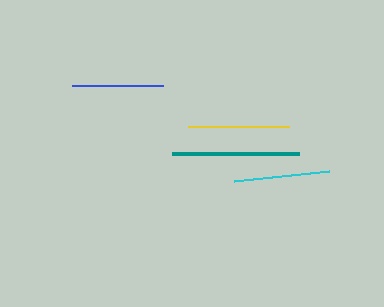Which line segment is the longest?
The teal line is the longest at approximately 127 pixels.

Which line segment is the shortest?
The blue line is the shortest at approximately 92 pixels.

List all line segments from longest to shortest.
From longest to shortest: teal, yellow, cyan, blue.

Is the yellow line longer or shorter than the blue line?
The yellow line is longer than the blue line.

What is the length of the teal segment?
The teal segment is approximately 127 pixels long.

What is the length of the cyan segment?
The cyan segment is approximately 96 pixels long.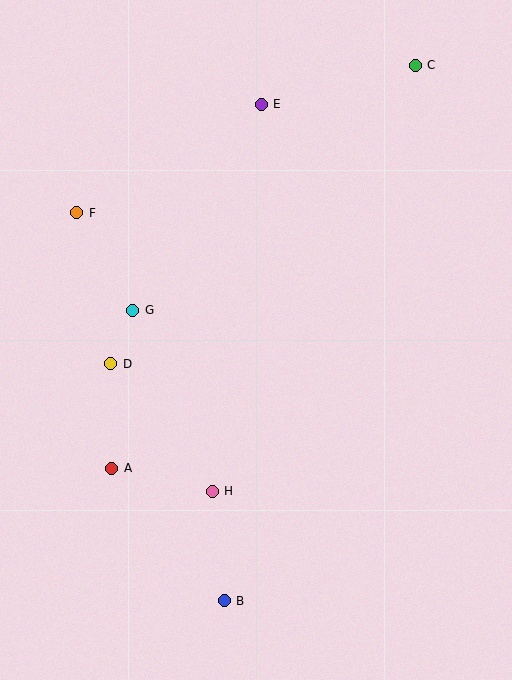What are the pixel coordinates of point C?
Point C is at (415, 65).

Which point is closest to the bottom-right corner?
Point B is closest to the bottom-right corner.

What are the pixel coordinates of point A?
Point A is at (112, 468).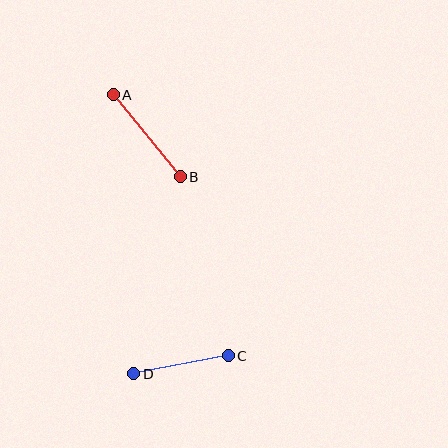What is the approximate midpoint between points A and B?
The midpoint is at approximately (147, 136) pixels.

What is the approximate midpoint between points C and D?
The midpoint is at approximately (181, 365) pixels.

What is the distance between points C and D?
The distance is approximately 96 pixels.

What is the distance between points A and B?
The distance is approximately 106 pixels.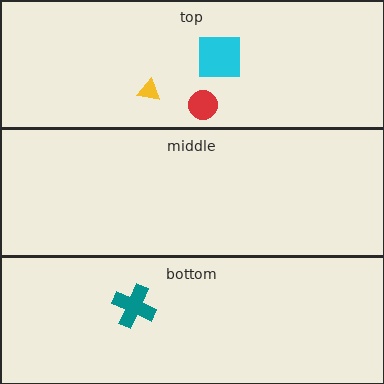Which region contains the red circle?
The top region.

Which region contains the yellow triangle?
The top region.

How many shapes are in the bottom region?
1.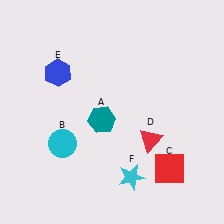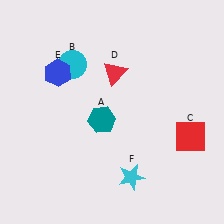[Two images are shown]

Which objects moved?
The objects that moved are: the cyan circle (B), the red square (C), the red triangle (D).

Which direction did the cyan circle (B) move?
The cyan circle (B) moved up.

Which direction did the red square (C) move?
The red square (C) moved up.